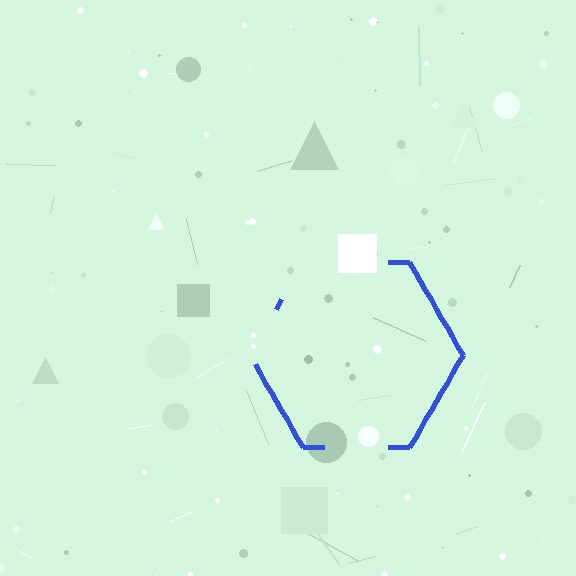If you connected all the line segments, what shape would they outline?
They would outline a hexagon.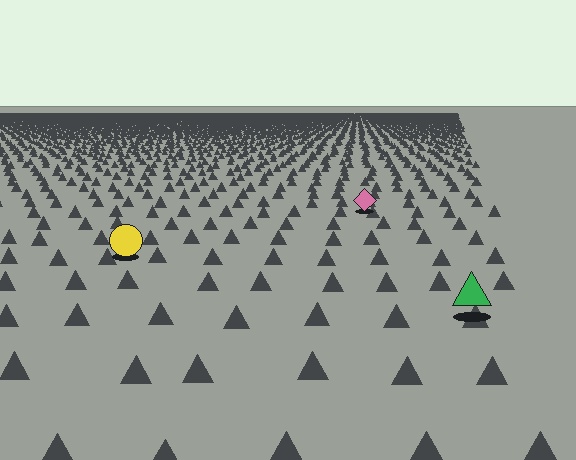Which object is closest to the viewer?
The green triangle is closest. The texture marks near it are larger and more spread out.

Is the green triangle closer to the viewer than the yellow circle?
Yes. The green triangle is closer — you can tell from the texture gradient: the ground texture is coarser near it.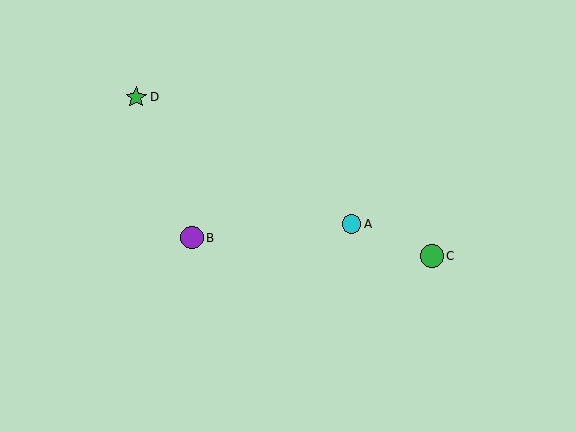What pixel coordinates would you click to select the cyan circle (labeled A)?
Click at (352, 224) to select the cyan circle A.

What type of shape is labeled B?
Shape B is a purple circle.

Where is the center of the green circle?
The center of the green circle is at (432, 256).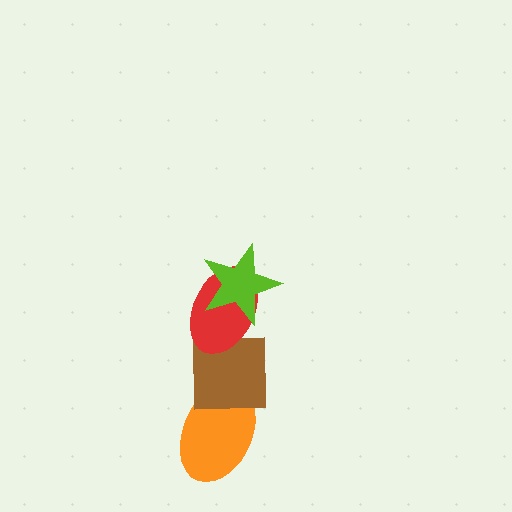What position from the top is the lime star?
The lime star is 1st from the top.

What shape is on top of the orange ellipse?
The brown square is on top of the orange ellipse.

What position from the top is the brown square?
The brown square is 3rd from the top.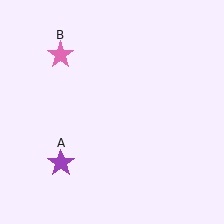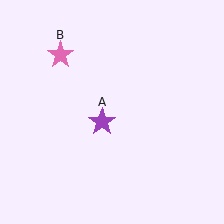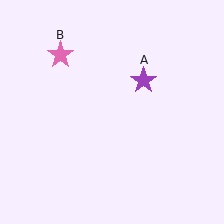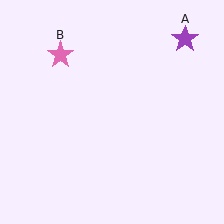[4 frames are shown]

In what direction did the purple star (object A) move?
The purple star (object A) moved up and to the right.